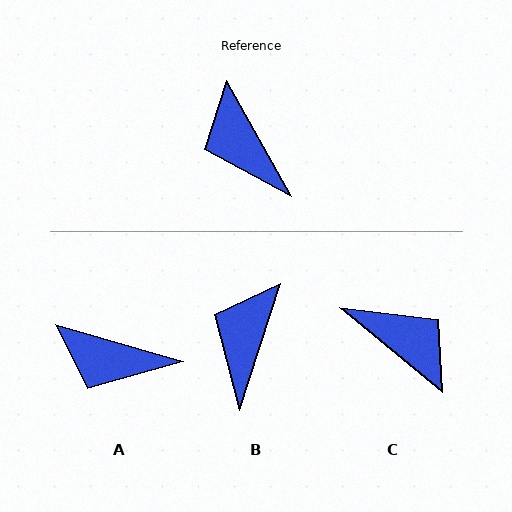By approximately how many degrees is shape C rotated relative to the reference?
Approximately 159 degrees clockwise.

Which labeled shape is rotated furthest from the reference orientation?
C, about 159 degrees away.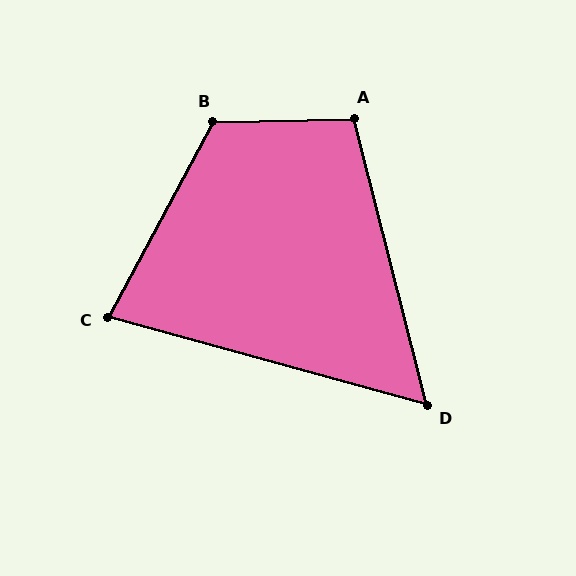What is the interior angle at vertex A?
Approximately 103 degrees (obtuse).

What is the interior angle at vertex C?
Approximately 77 degrees (acute).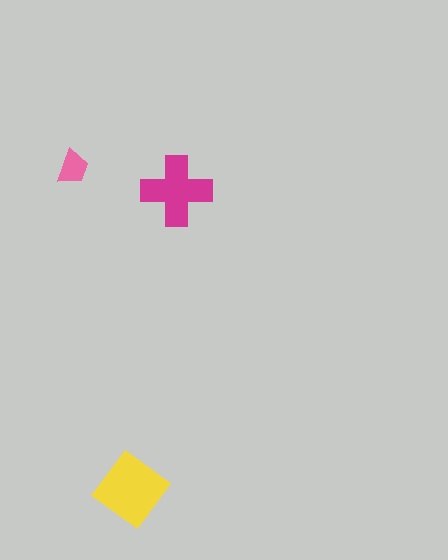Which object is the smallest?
The pink trapezoid.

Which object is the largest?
The yellow diamond.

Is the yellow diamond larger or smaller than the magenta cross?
Larger.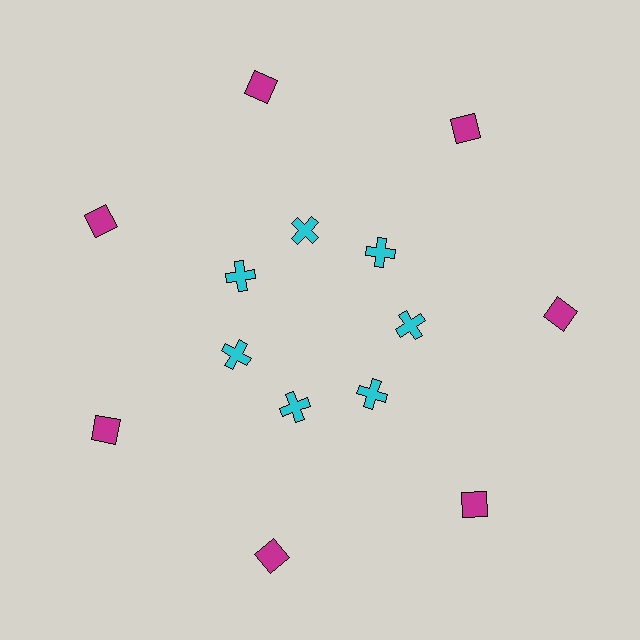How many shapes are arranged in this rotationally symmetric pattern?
There are 14 shapes, arranged in 7 groups of 2.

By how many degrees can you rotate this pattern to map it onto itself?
The pattern maps onto itself every 51 degrees of rotation.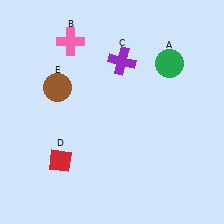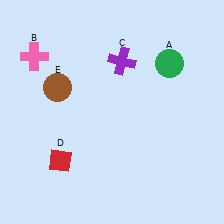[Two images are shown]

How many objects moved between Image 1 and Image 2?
1 object moved between the two images.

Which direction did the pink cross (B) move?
The pink cross (B) moved left.